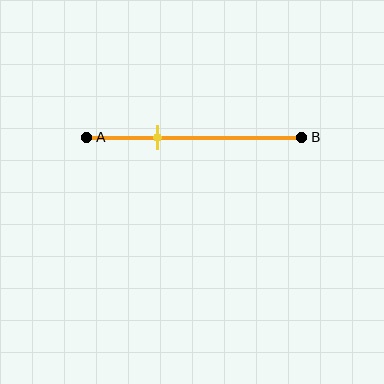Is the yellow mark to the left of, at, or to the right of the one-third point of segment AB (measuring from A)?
The yellow mark is approximately at the one-third point of segment AB.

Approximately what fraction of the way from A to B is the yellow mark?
The yellow mark is approximately 35% of the way from A to B.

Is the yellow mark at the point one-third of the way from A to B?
Yes, the mark is approximately at the one-third point.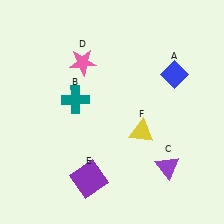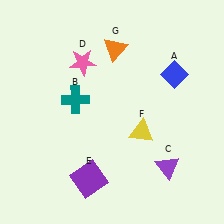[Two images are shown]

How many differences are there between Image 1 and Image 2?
There is 1 difference between the two images.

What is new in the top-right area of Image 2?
An orange triangle (G) was added in the top-right area of Image 2.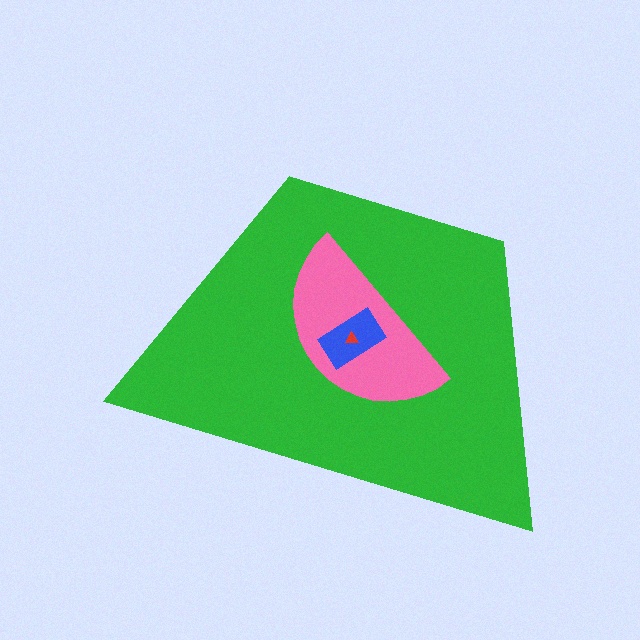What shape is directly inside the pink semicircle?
The blue rectangle.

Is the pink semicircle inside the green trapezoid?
Yes.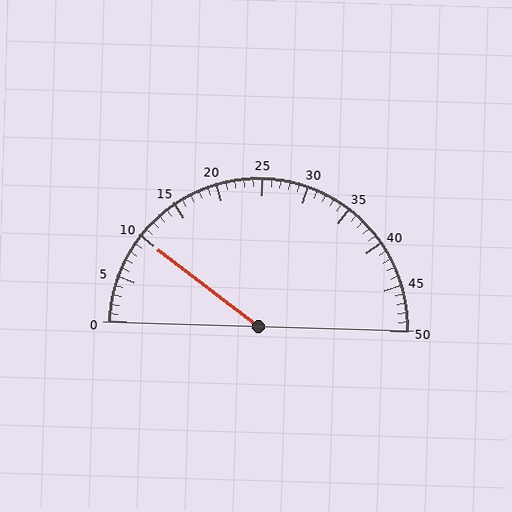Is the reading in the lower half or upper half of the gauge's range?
The reading is in the lower half of the range (0 to 50).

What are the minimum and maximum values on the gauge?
The gauge ranges from 0 to 50.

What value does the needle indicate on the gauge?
The needle indicates approximately 10.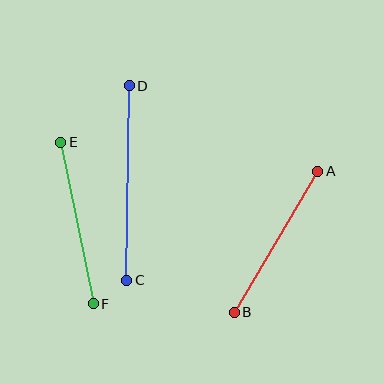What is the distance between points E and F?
The distance is approximately 165 pixels.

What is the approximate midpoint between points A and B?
The midpoint is at approximately (276, 242) pixels.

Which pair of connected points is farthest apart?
Points C and D are farthest apart.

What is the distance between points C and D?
The distance is approximately 195 pixels.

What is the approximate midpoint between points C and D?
The midpoint is at approximately (128, 183) pixels.